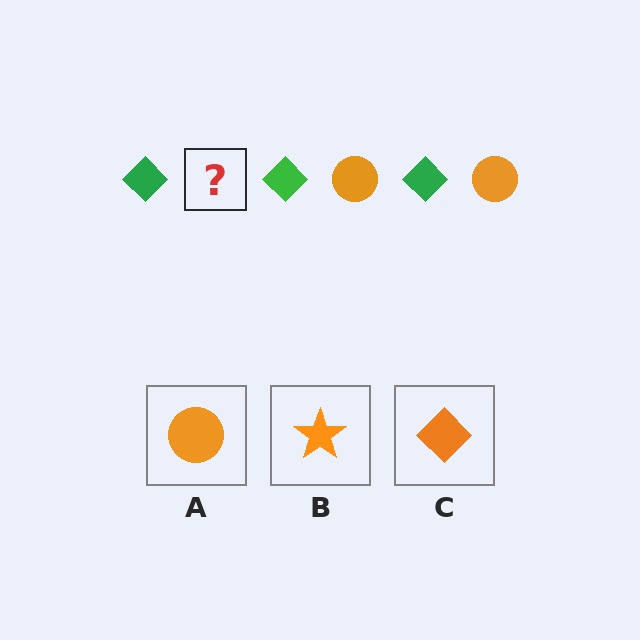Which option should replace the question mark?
Option A.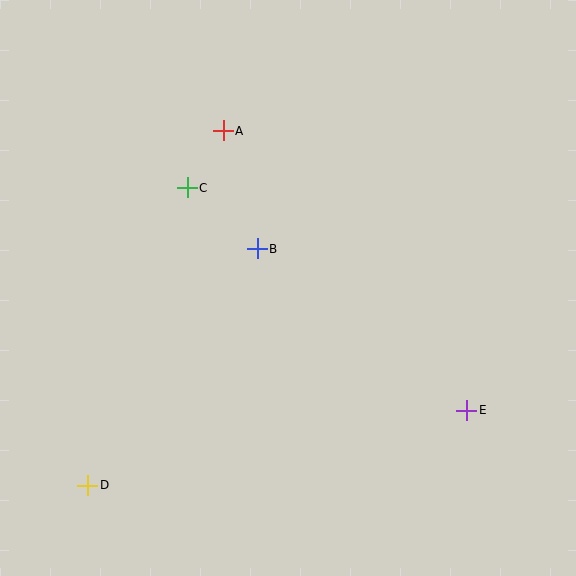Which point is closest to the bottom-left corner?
Point D is closest to the bottom-left corner.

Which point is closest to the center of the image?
Point B at (257, 249) is closest to the center.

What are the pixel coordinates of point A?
Point A is at (223, 131).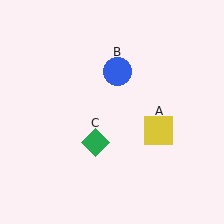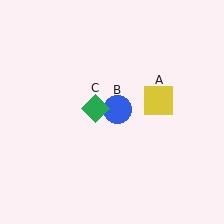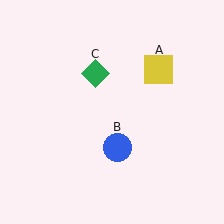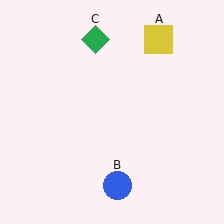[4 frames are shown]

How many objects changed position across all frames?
3 objects changed position: yellow square (object A), blue circle (object B), green diamond (object C).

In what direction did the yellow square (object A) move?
The yellow square (object A) moved up.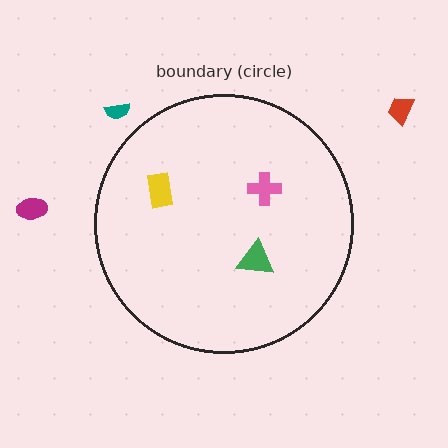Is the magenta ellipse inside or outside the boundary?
Outside.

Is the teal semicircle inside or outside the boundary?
Outside.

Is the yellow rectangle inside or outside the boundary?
Inside.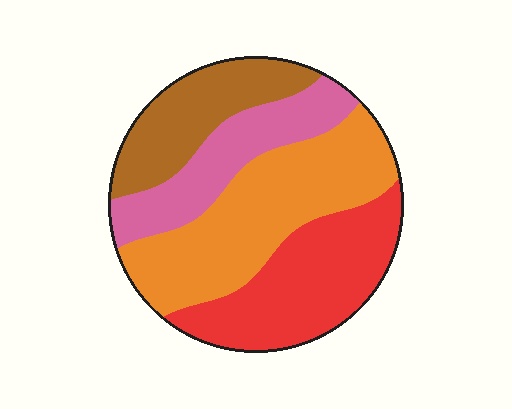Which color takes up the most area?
Orange, at roughly 35%.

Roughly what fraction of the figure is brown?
Brown covers 19% of the figure.